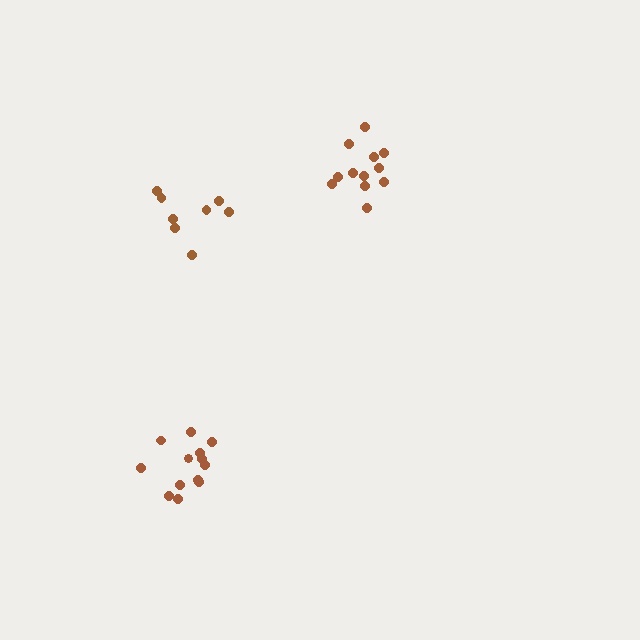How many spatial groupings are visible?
There are 3 spatial groupings.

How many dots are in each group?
Group 1: 13 dots, Group 2: 12 dots, Group 3: 8 dots (33 total).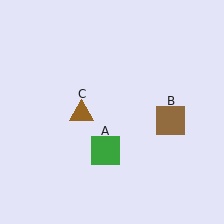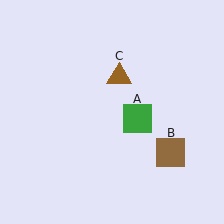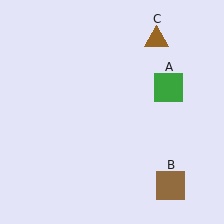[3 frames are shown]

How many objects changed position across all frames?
3 objects changed position: green square (object A), brown square (object B), brown triangle (object C).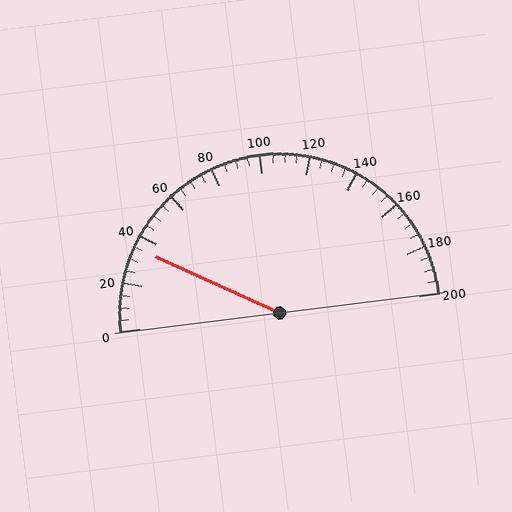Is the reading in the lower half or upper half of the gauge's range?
The reading is in the lower half of the range (0 to 200).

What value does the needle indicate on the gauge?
The needle indicates approximately 35.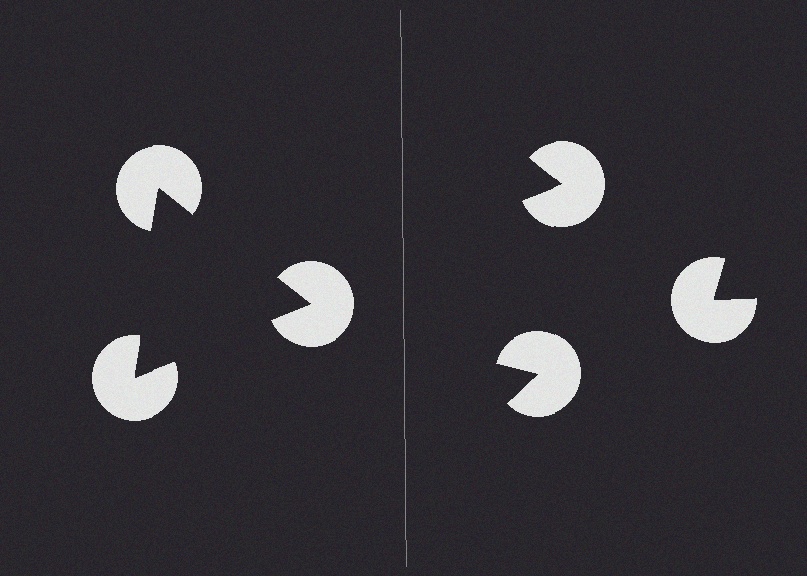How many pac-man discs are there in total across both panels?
6 — 3 on each side.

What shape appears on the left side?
An illusory triangle.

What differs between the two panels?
The pac-man discs are positioned identically on both sides; only the wedge orientations differ. On the left they align to a triangle; on the right they are misaligned.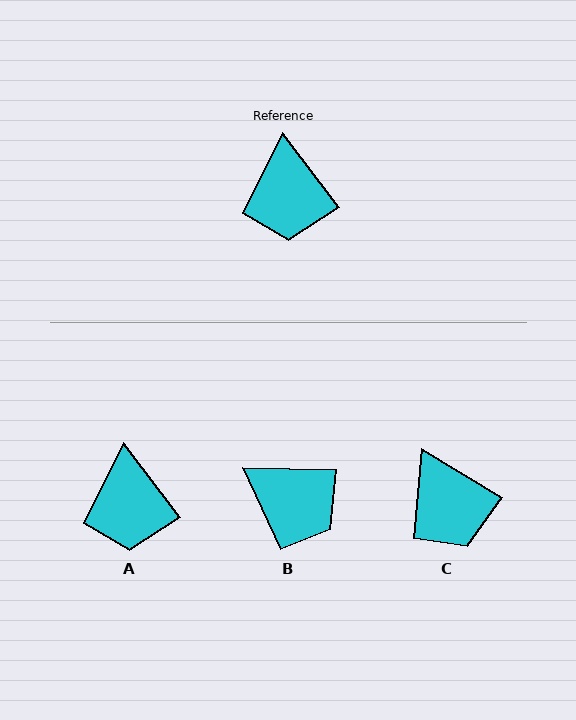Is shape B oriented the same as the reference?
No, it is off by about 52 degrees.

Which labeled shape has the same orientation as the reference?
A.